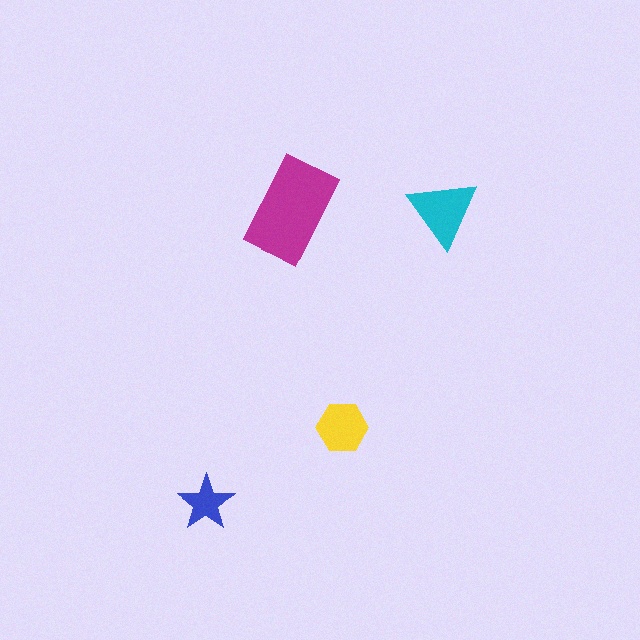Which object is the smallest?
The blue star.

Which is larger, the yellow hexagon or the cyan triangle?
The cyan triangle.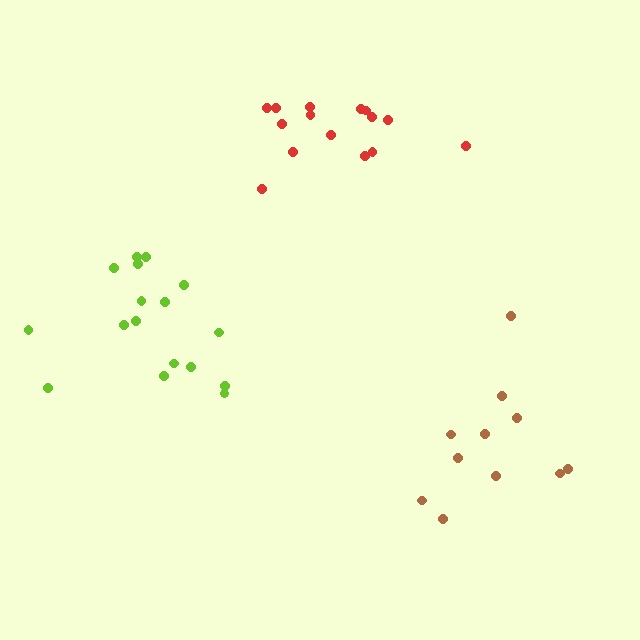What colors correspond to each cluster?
The clusters are colored: lime, red, brown.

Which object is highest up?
The red cluster is topmost.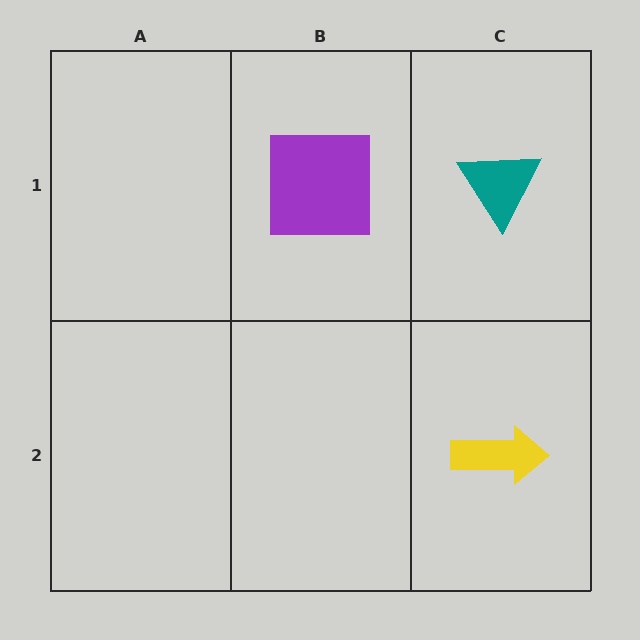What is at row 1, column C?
A teal triangle.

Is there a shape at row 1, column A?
No, that cell is empty.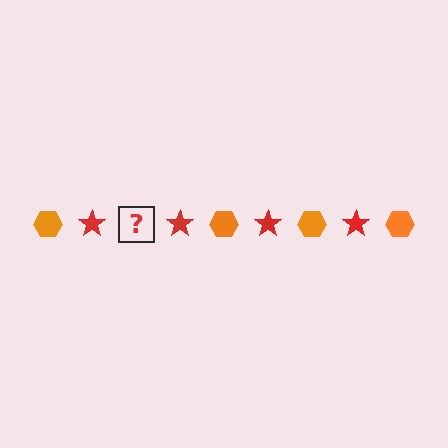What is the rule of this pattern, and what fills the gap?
The rule is that the pattern alternates between orange hexagon and red star. The gap should be filled with an orange hexagon.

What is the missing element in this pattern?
The missing element is an orange hexagon.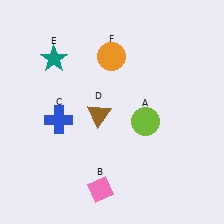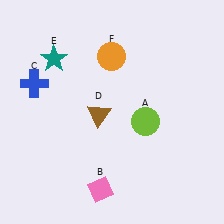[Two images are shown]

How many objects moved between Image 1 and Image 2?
1 object moved between the two images.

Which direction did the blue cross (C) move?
The blue cross (C) moved up.